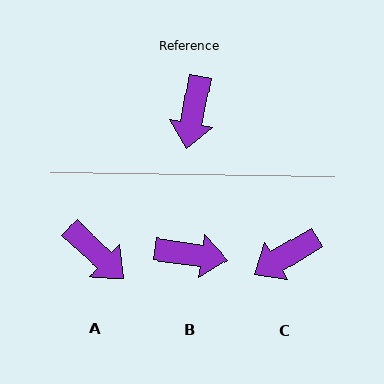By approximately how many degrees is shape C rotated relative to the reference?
Approximately 48 degrees clockwise.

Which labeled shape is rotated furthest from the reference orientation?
B, about 93 degrees away.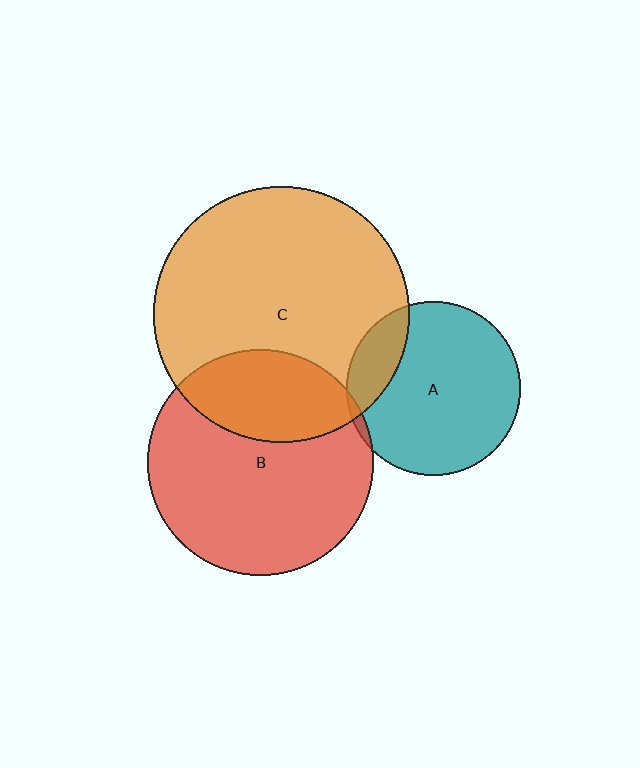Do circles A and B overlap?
Yes.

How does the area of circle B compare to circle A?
Approximately 1.7 times.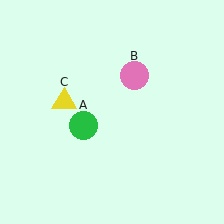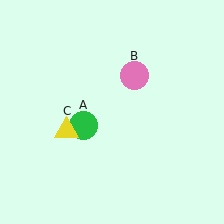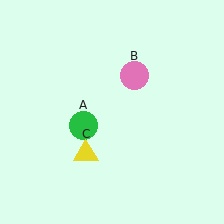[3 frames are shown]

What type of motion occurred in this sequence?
The yellow triangle (object C) rotated counterclockwise around the center of the scene.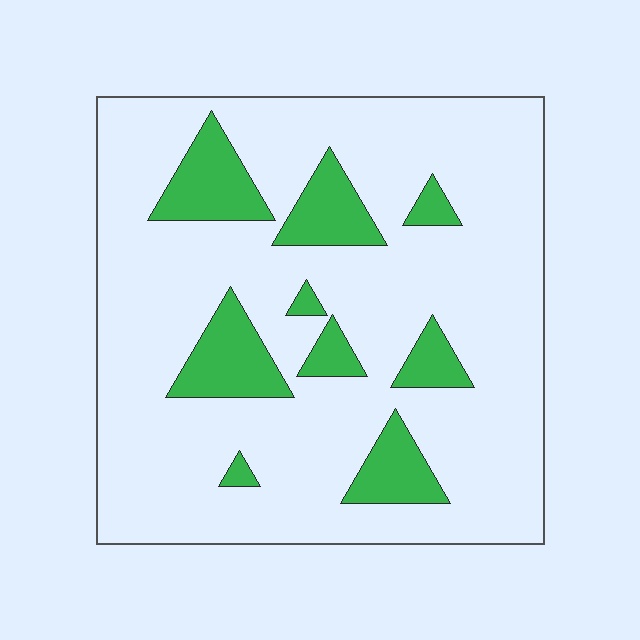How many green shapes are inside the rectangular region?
9.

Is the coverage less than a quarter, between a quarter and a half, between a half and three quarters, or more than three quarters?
Less than a quarter.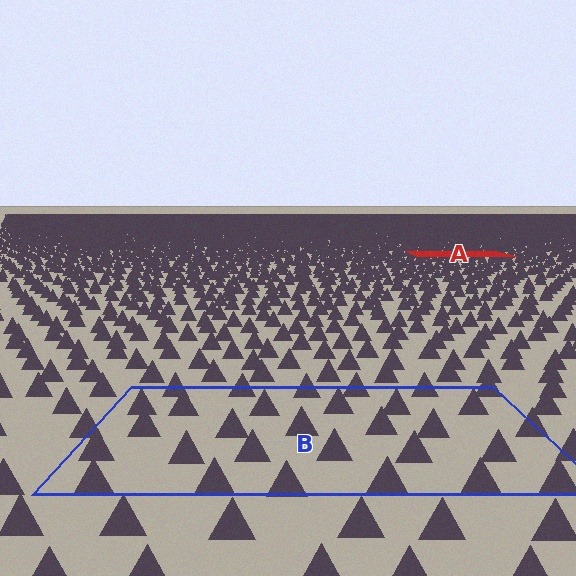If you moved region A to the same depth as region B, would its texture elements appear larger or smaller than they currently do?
They would appear larger. At a closer depth, the same texture elements are projected at a bigger on-screen size.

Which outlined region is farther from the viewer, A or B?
Region A is farther from the viewer — the texture elements inside it appear smaller and more densely packed.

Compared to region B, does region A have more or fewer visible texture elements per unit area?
Region A has more texture elements per unit area — they are packed more densely because it is farther away.